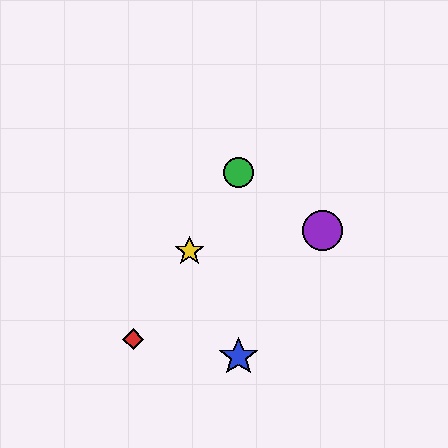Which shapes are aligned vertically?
The blue star, the green circle are aligned vertically.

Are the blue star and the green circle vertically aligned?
Yes, both are at x≈239.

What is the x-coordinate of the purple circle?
The purple circle is at x≈322.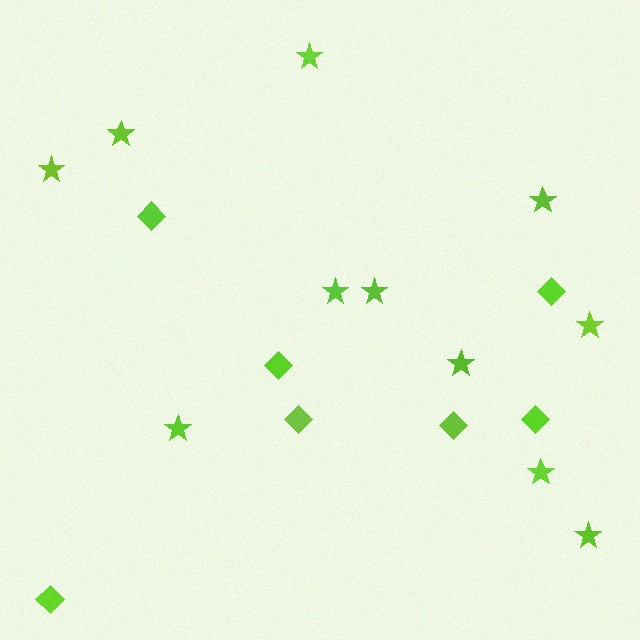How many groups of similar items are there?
There are 2 groups: one group of stars (11) and one group of diamonds (7).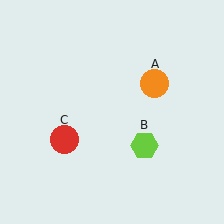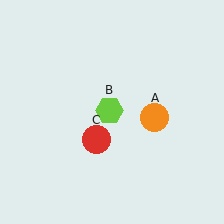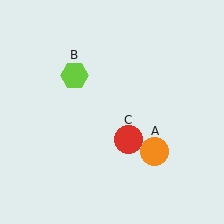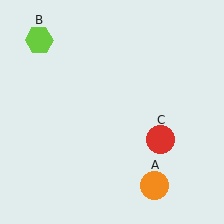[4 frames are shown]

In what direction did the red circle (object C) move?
The red circle (object C) moved right.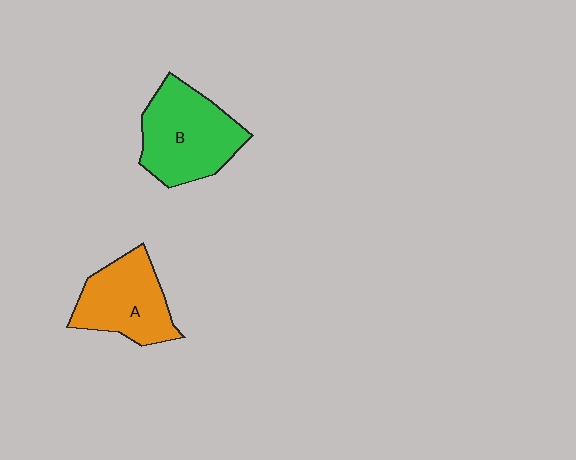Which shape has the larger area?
Shape B (green).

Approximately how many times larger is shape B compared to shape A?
Approximately 1.2 times.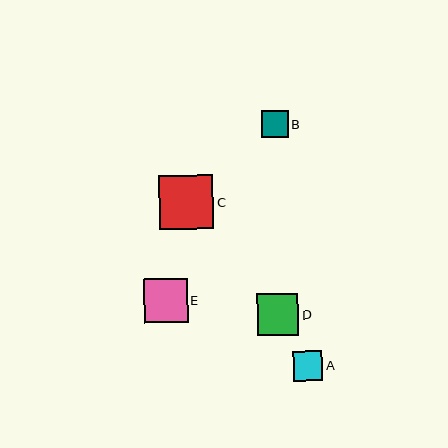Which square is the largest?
Square C is the largest with a size of approximately 54 pixels.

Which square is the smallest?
Square B is the smallest with a size of approximately 27 pixels.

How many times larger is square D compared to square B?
Square D is approximately 1.6 times the size of square B.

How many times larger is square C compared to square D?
Square C is approximately 1.3 times the size of square D.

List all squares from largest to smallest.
From largest to smallest: C, E, D, A, B.